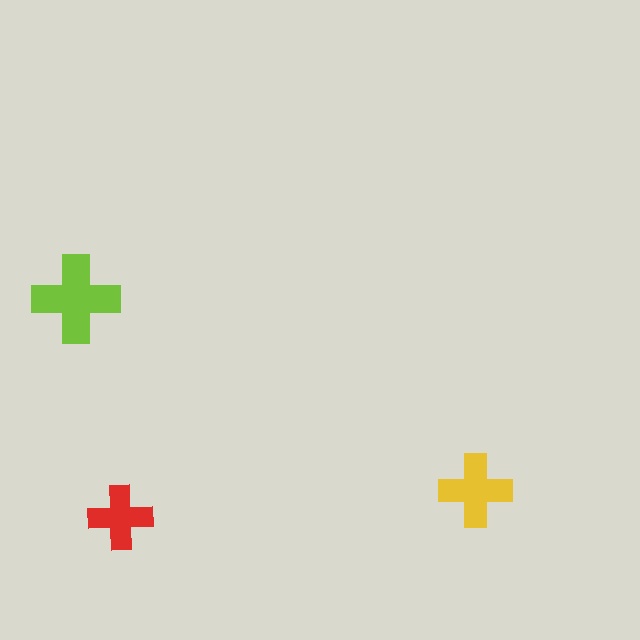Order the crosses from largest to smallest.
the lime one, the yellow one, the red one.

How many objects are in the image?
There are 3 objects in the image.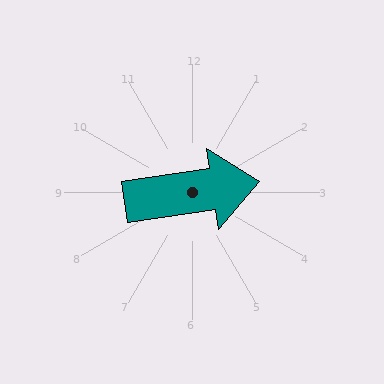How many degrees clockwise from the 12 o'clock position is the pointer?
Approximately 81 degrees.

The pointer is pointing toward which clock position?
Roughly 3 o'clock.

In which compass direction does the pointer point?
East.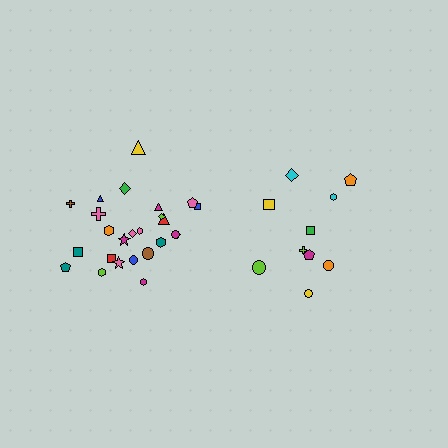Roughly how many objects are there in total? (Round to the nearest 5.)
Roughly 35 objects in total.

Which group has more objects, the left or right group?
The left group.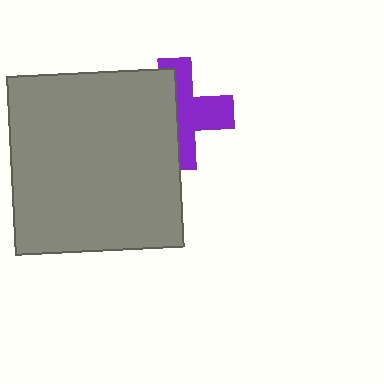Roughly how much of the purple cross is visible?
About half of it is visible (roughly 51%).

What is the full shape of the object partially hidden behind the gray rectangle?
The partially hidden object is a purple cross.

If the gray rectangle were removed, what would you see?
You would see the complete purple cross.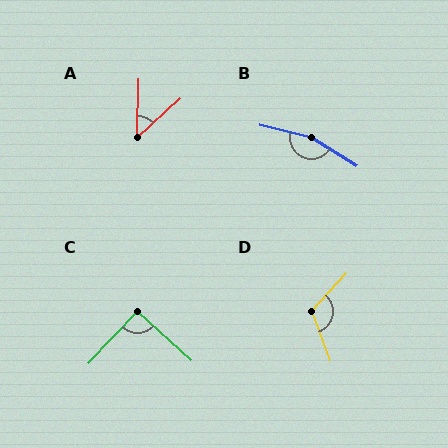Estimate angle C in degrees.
Approximately 92 degrees.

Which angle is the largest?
B, at approximately 161 degrees.